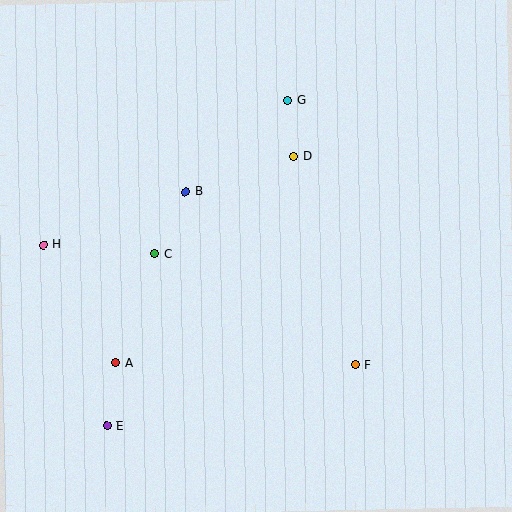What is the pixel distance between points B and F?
The distance between B and F is 243 pixels.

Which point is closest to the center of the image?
Point B at (185, 192) is closest to the center.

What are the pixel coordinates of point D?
Point D is at (294, 156).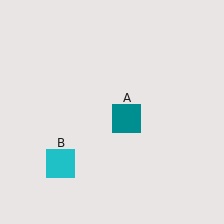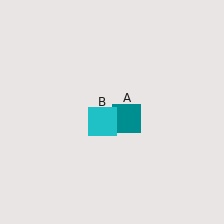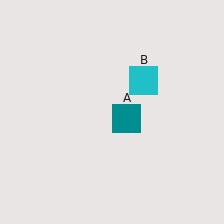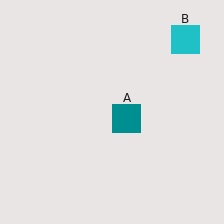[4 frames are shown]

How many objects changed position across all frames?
1 object changed position: cyan square (object B).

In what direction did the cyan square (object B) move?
The cyan square (object B) moved up and to the right.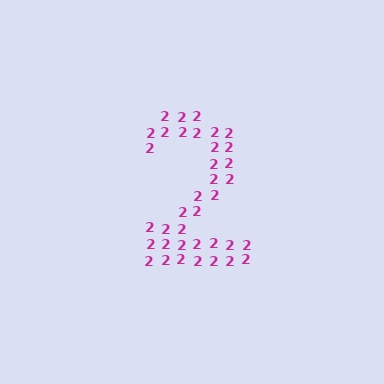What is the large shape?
The large shape is the digit 2.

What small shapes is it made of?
It is made of small digit 2's.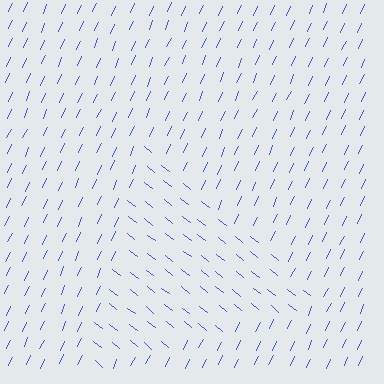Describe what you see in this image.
The image is filled with small blue line segments. A triangle region in the image has lines oriented differently from the surrounding lines, creating a visible texture boundary.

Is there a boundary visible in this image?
Yes, there is a texture boundary formed by a change in line orientation.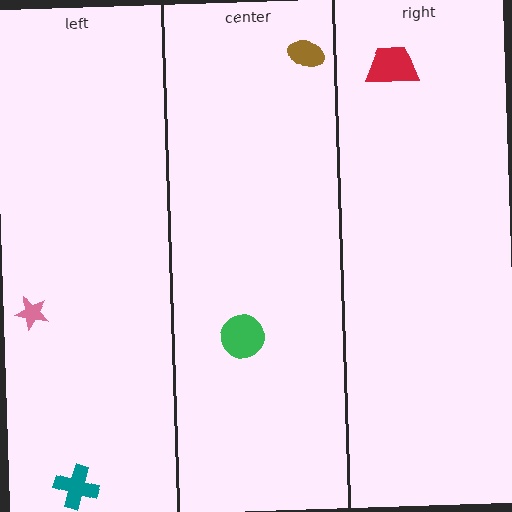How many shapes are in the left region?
2.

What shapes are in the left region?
The pink star, the teal cross.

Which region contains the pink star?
The left region.